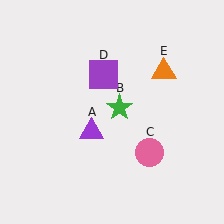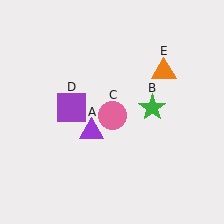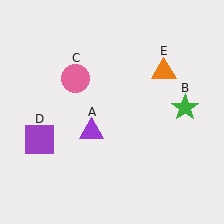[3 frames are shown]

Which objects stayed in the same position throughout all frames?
Purple triangle (object A) and orange triangle (object E) remained stationary.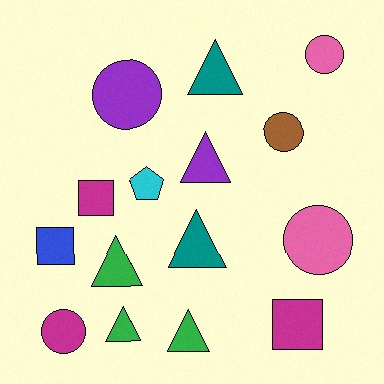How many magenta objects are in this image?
There are 3 magenta objects.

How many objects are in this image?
There are 15 objects.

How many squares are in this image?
There are 3 squares.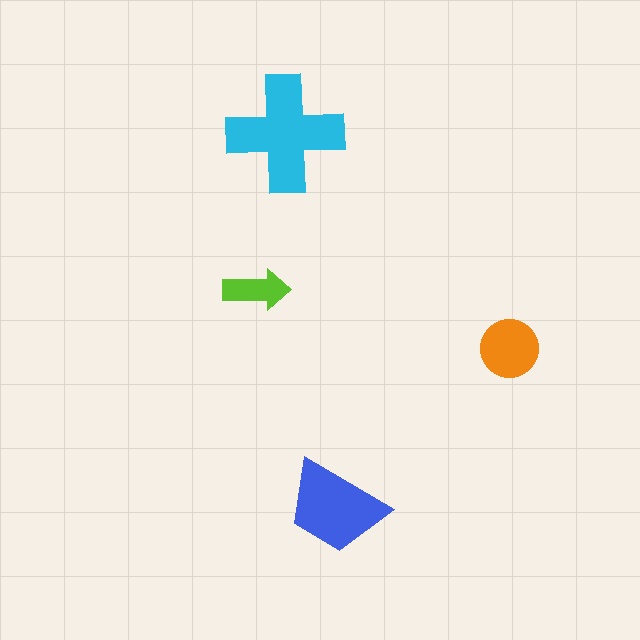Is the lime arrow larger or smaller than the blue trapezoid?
Smaller.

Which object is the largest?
The cyan cross.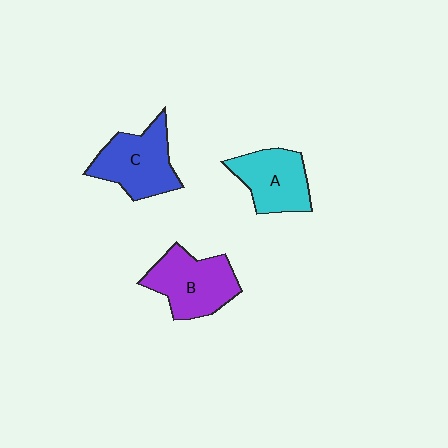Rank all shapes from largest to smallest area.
From largest to smallest: B (purple), C (blue), A (cyan).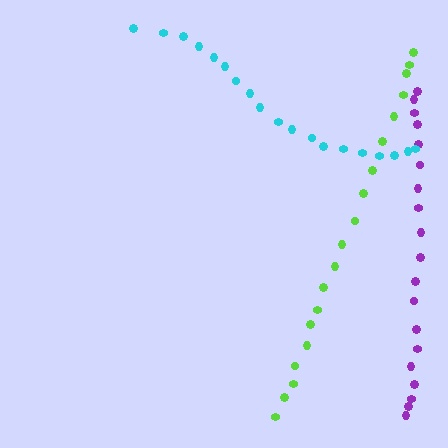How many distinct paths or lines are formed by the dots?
There are 3 distinct paths.